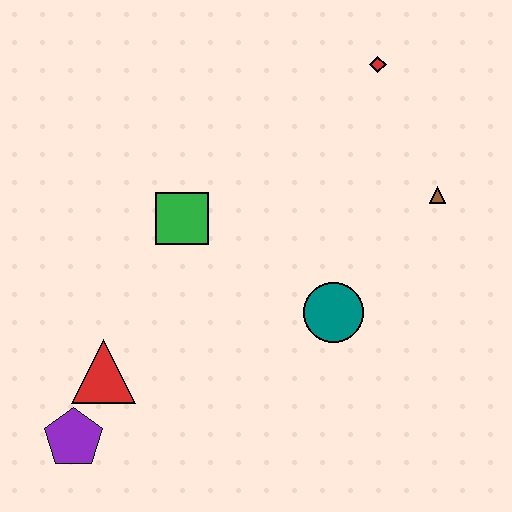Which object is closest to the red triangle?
The purple pentagon is closest to the red triangle.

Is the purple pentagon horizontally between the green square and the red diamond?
No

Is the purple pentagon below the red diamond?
Yes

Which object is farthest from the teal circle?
The purple pentagon is farthest from the teal circle.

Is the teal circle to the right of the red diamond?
No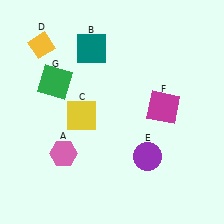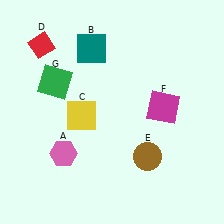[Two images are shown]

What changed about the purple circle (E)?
In Image 1, E is purple. In Image 2, it changed to brown.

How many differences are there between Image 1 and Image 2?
There are 2 differences between the two images.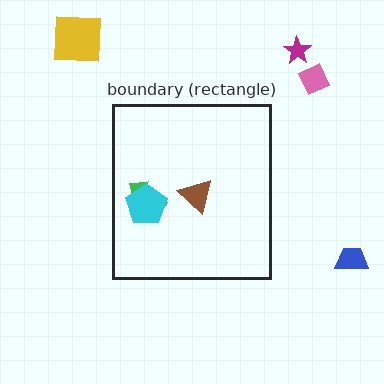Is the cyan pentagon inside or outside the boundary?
Inside.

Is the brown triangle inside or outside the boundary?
Inside.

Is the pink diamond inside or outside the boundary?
Outside.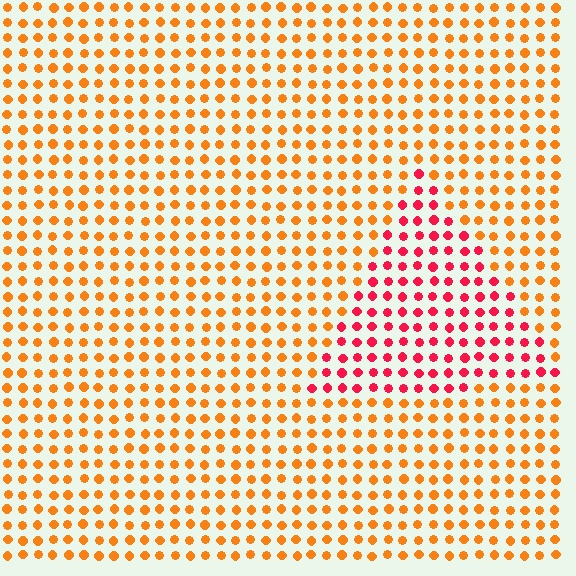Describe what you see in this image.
The image is filled with small orange elements in a uniform arrangement. A triangle-shaped region is visible where the elements are tinted to a slightly different hue, forming a subtle color boundary.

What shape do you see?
I see a triangle.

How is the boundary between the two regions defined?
The boundary is defined purely by a slight shift in hue (about 43 degrees). Spacing, size, and orientation are identical on both sides.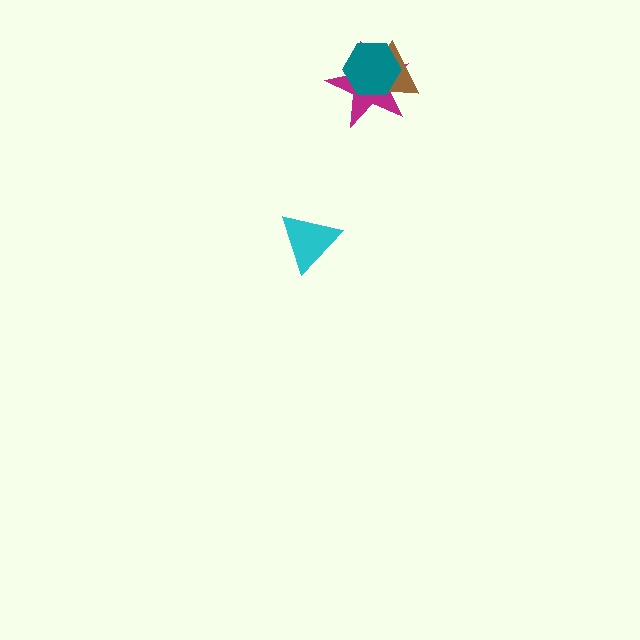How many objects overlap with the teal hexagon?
2 objects overlap with the teal hexagon.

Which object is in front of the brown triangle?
The teal hexagon is in front of the brown triangle.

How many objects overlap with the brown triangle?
2 objects overlap with the brown triangle.